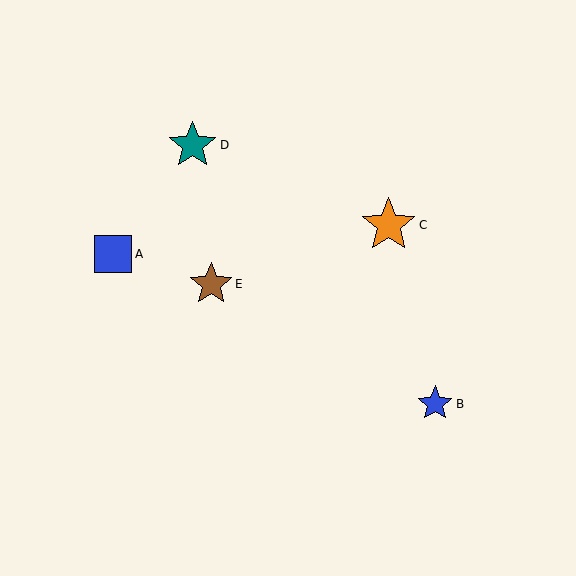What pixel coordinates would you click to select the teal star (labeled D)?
Click at (193, 145) to select the teal star D.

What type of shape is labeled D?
Shape D is a teal star.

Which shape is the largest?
The orange star (labeled C) is the largest.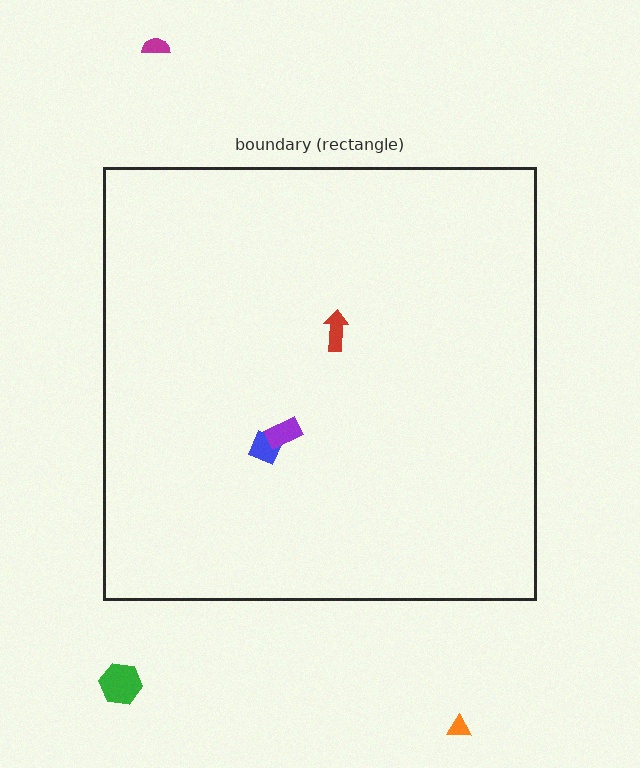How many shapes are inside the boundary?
3 inside, 3 outside.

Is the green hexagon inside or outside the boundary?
Outside.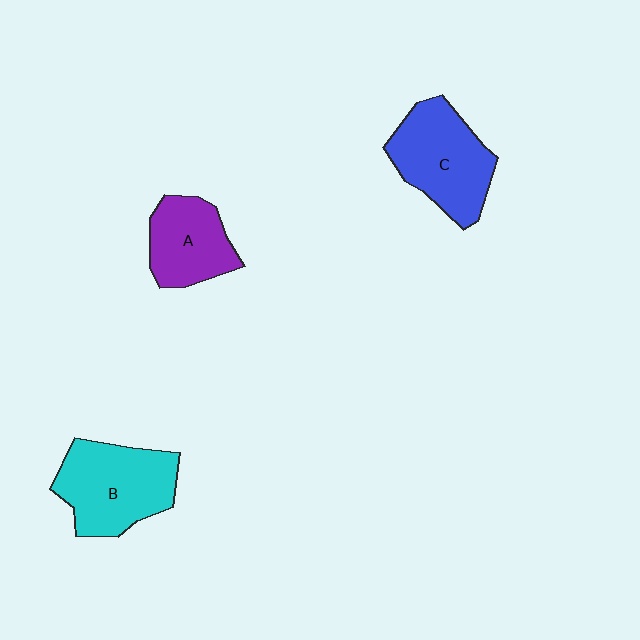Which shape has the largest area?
Shape B (cyan).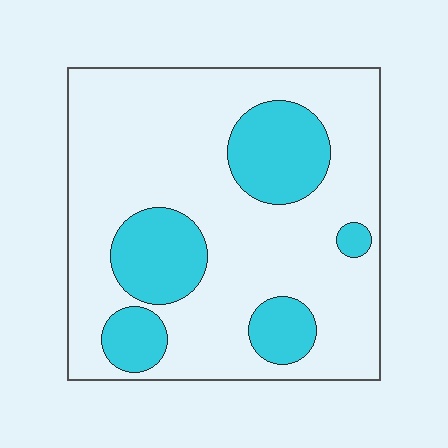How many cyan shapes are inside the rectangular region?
5.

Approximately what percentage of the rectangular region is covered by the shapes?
Approximately 25%.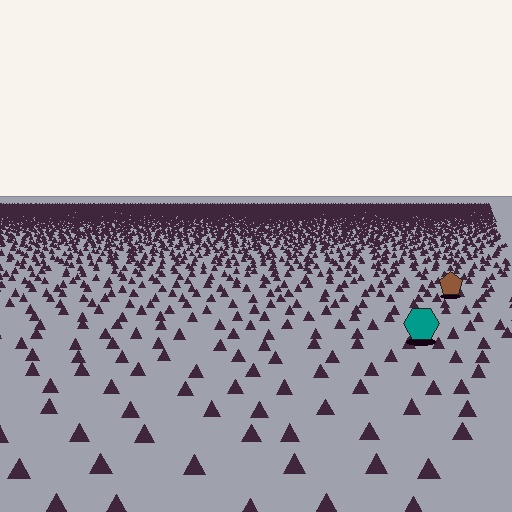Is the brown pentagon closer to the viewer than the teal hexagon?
No. The teal hexagon is closer — you can tell from the texture gradient: the ground texture is coarser near it.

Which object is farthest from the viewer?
The brown pentagon is farthest from the viewer. It appears smaller and the ground texture around it is denser.